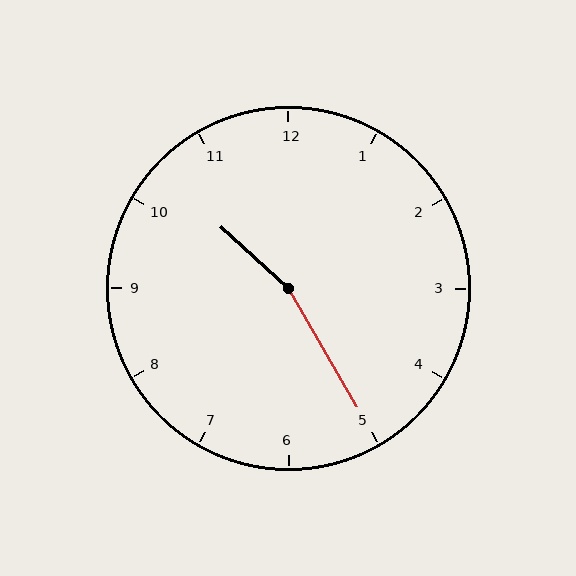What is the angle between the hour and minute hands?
Approximately 162 degrees.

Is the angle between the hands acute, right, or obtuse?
It is obtuse.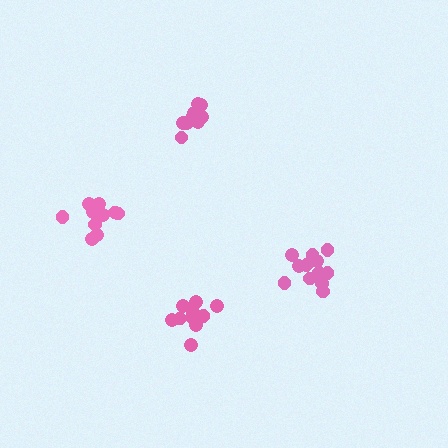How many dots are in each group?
Group 1: 10 dots, Group 2: 11 dots, Group 3: 12 dots, Group 4: 10 dots (43 total).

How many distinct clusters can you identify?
There are 4 distinct clusters.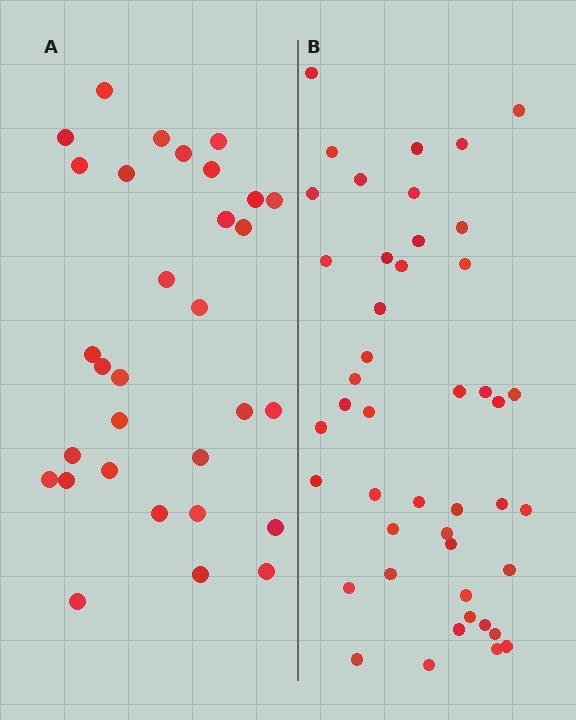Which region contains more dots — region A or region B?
Region B (the right region) has more dots.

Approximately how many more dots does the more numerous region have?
Region B has approximately 15 more dots than region A.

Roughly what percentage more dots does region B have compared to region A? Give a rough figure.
About 45% more.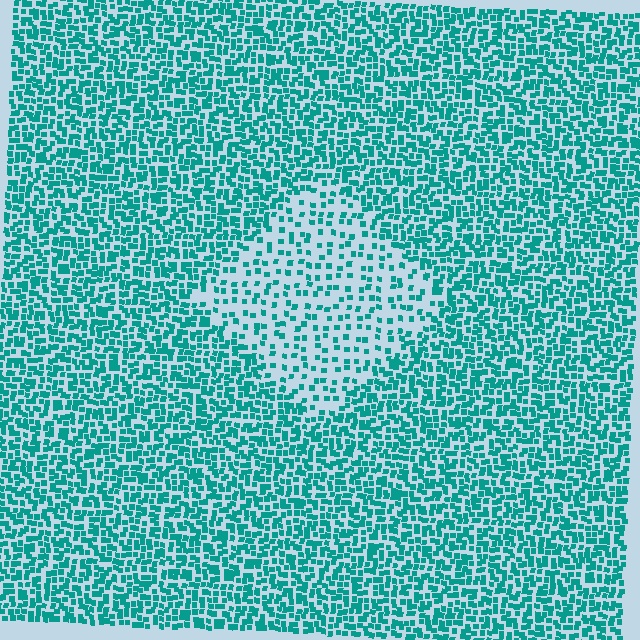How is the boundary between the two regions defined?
The boundary is defined by a change in element density (approximately 2.3x ratio). All elements are the same color, size, and shape.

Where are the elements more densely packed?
The elements are more densely packed outside the diamond boundary.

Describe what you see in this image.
The image contains small teal elements arranged at two different densities. A diamond-shaped region is visible where the elements are less densely packed than the surrounding area.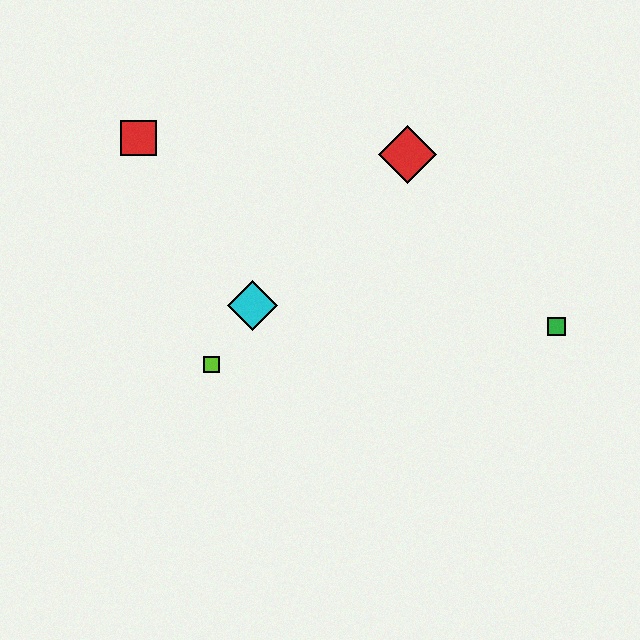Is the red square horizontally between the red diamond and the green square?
No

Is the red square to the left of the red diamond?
Yes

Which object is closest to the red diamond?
The cyan diamond is closest to the red diamond.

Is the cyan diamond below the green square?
No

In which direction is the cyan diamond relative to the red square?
The cyan diamond is below the red square.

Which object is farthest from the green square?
The red square is farthest from the green square.